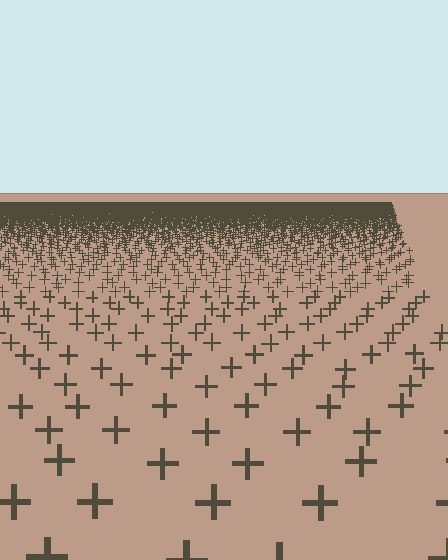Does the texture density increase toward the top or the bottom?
Density increases toward the top.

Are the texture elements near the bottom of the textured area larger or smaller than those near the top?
Larger. Near the bottom, elements are closer to the viewer and appear at a bigger on-screen size.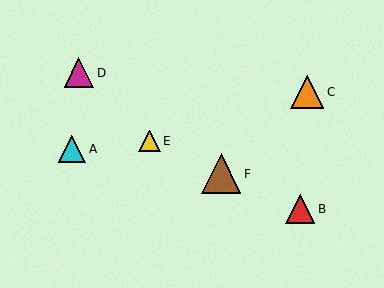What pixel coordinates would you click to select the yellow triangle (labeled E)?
Click at (149, 141) to select the yellow triangle E.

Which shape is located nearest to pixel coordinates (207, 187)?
The brown triangle (labeled F) at (221, 174) is nearest to that location.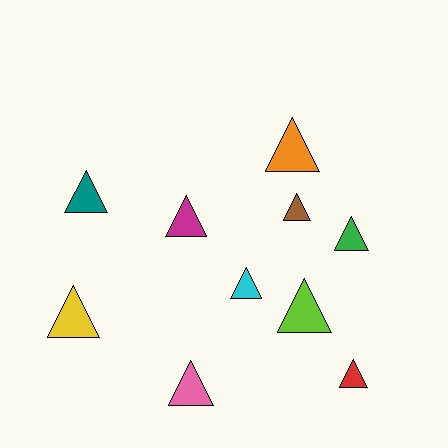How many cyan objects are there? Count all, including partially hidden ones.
There is 1 cyan object.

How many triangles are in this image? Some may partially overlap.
There are 10 triangles.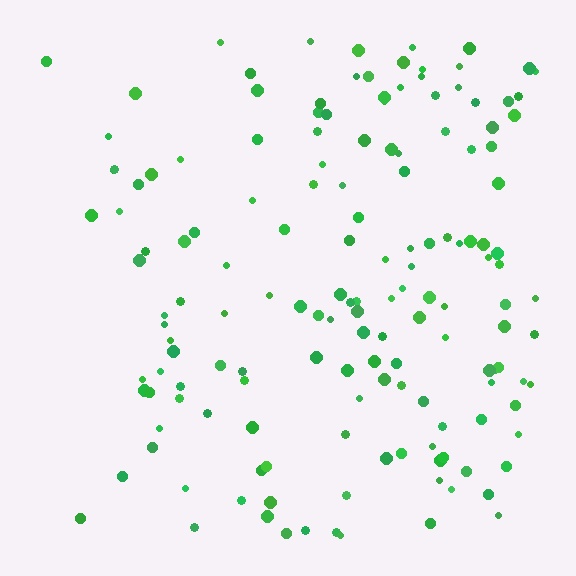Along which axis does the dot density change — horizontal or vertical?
Horizontal.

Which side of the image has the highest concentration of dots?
The right.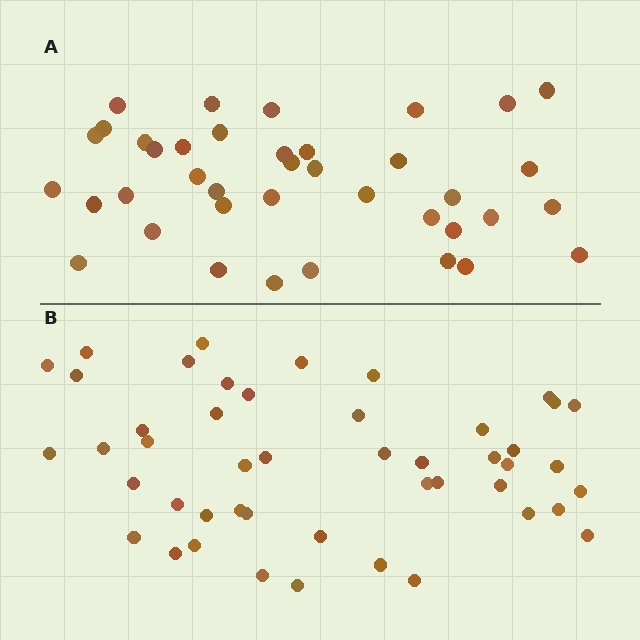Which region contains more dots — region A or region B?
Region B (the bottom region) has more dots.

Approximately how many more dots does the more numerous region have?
Region B has roughly 8 or so more dots than region A.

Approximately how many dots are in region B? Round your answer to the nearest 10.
About 50 dots. (The exact count is 47, which rounds to 50.)